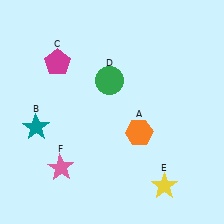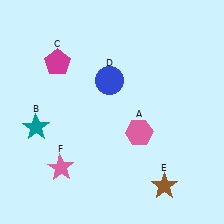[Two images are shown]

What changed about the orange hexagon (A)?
In Image 1, A is orange. In Image 2, it changed to pink.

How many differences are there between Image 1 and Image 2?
There are 3 differences between the two images.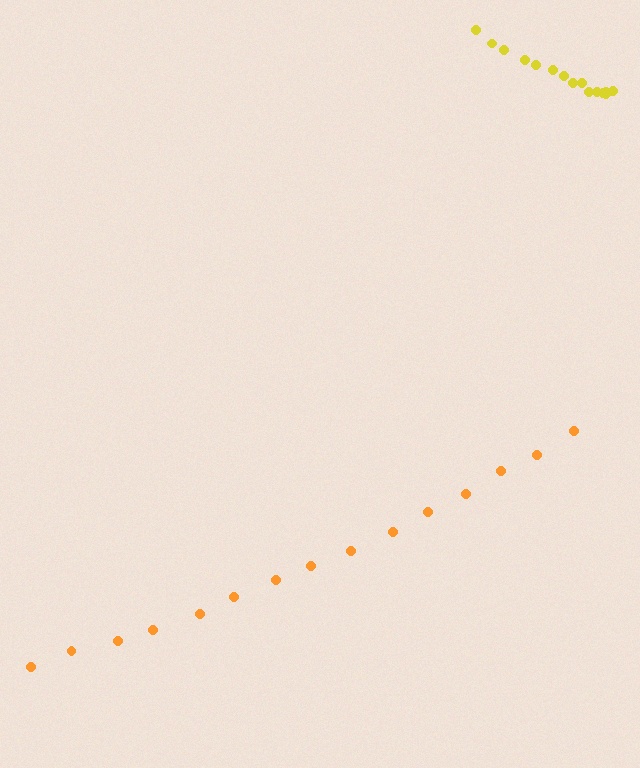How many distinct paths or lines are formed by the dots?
There are 2 distinct paths.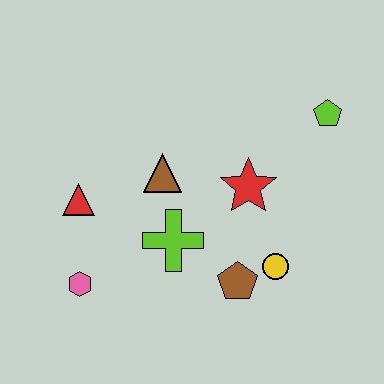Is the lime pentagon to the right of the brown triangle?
Yes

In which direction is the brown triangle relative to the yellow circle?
The brown triangle is to the left of the yellow circle.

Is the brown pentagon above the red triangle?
No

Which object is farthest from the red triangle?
The lime pentagon is farthest from the red triangle.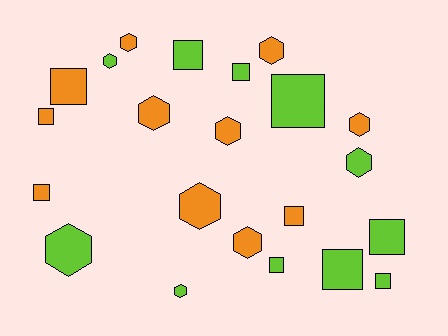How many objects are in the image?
There are 22 objects.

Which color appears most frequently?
Lime, with 11 objects.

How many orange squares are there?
There are 4 orange squares.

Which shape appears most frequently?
Square, with 11 objects.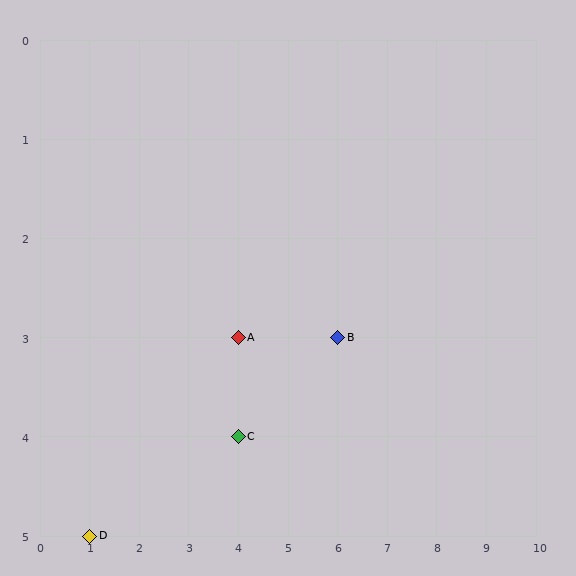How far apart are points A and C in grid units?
Points A and C are 1 row apart.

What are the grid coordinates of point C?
Point C is at grid coordinates (4, 4).